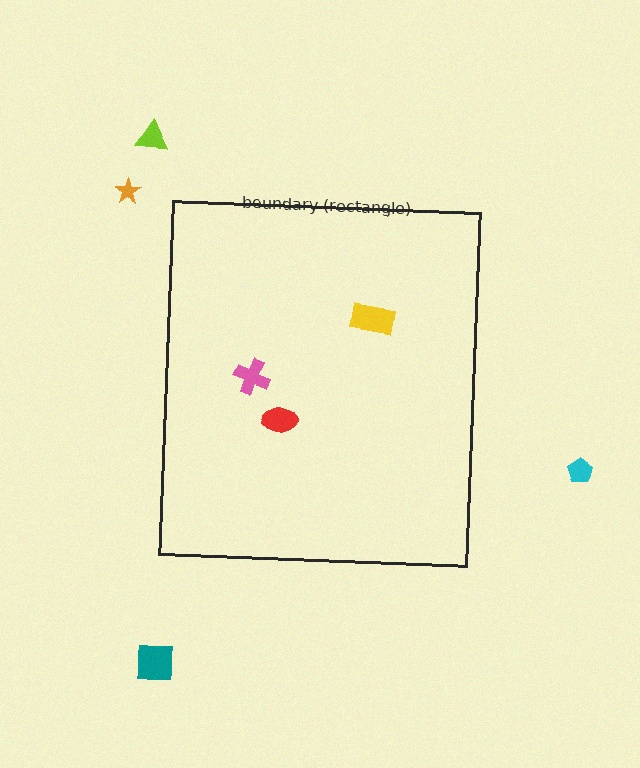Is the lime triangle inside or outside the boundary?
Outside.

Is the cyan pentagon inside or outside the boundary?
Outside.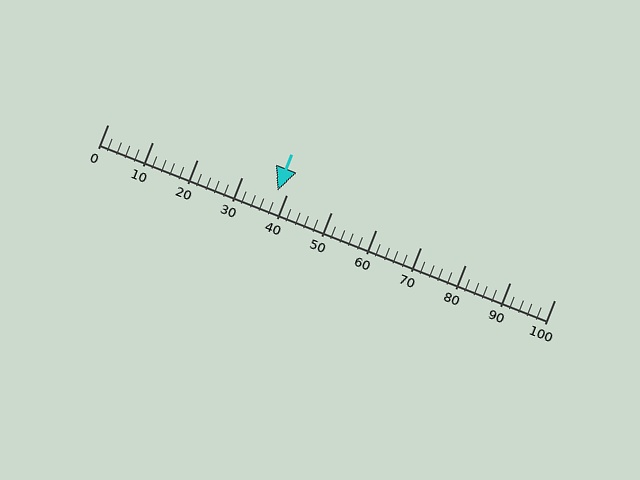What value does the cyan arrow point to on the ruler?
The cyan arrow points to approximately 38.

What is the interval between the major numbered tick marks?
The major tick marks are spaced 10 units apart.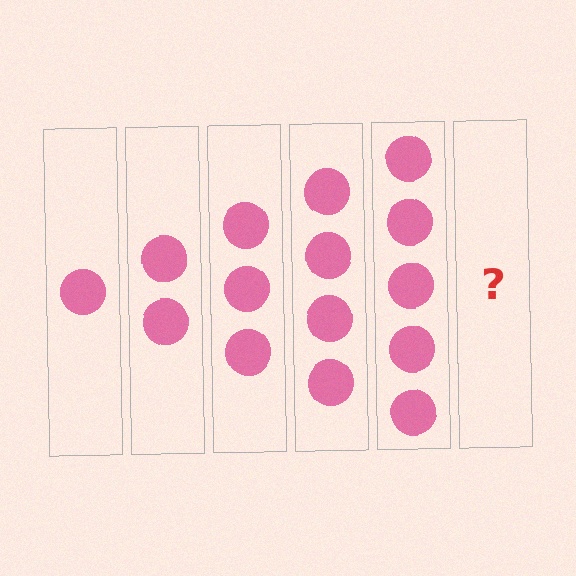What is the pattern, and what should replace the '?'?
The pattern is that each step adds one more circle. The '?' should be 6 circles.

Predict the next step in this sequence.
The next step is 6 circles.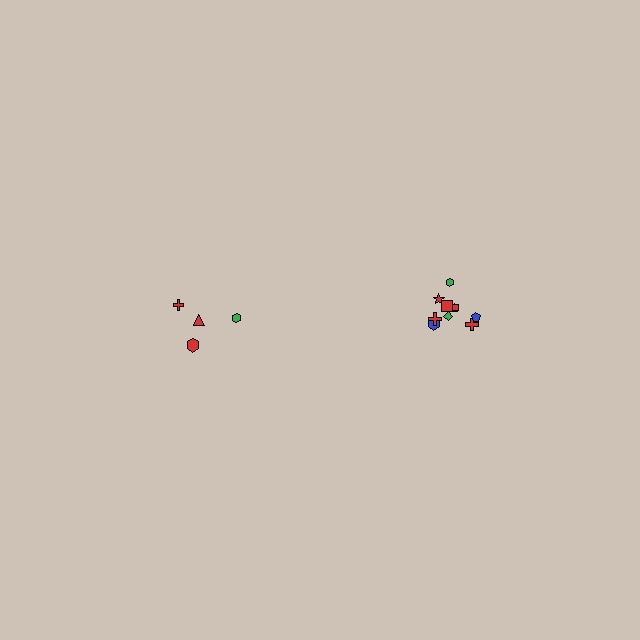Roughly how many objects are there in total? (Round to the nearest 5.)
Roughly 15 objects in total.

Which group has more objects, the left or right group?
The right group.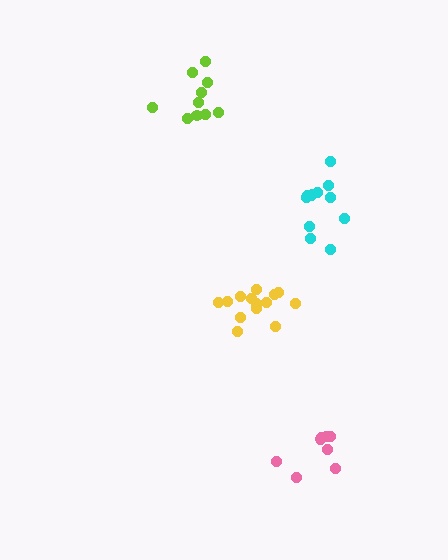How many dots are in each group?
Group 1: 10 dots, Group 2: 14 dots, Group 3: 8 dots, Group 4: 12 dots (44 total).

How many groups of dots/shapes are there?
There are 4 groups.